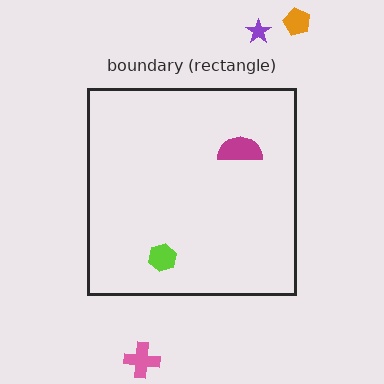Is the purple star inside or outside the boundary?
Outside.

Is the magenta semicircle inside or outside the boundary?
Inside.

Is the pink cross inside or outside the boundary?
Outside.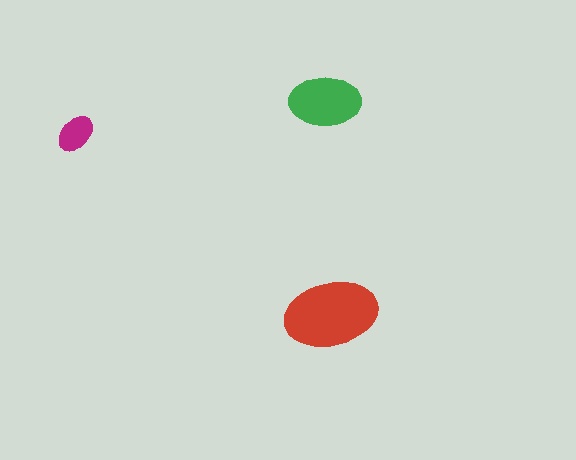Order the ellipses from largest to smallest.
the red one, the green one, the magenta one.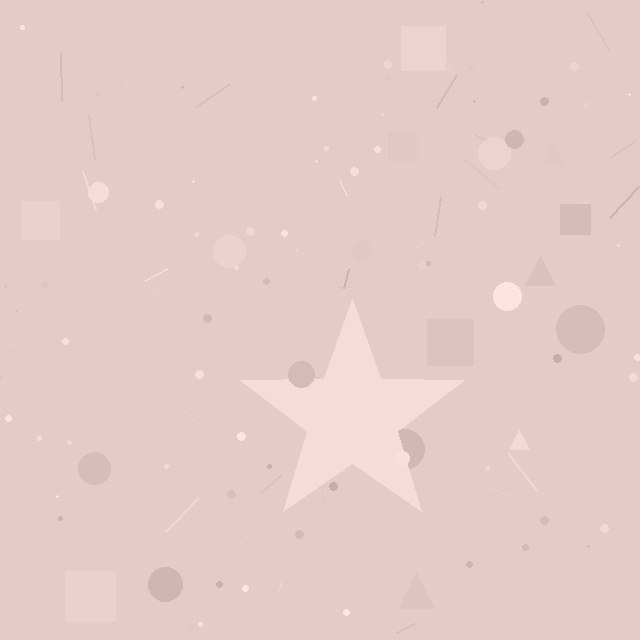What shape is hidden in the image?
A star is hidden in the image.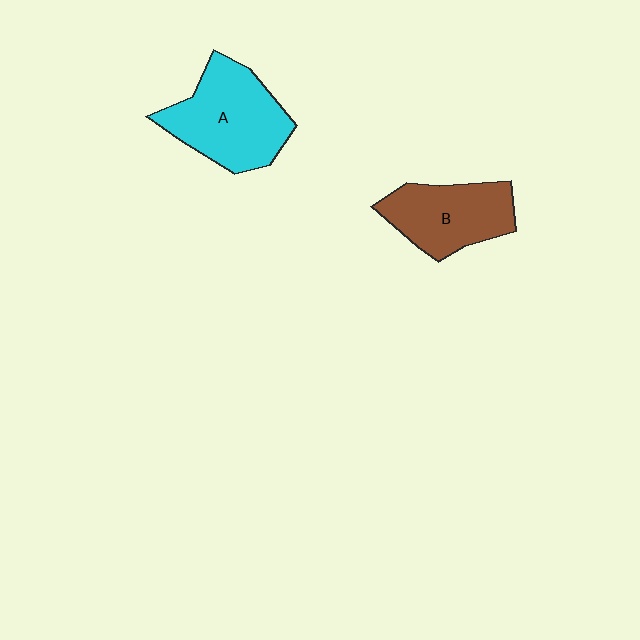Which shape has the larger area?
Shape A (cyan).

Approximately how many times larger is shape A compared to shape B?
Approximately 1.2 times.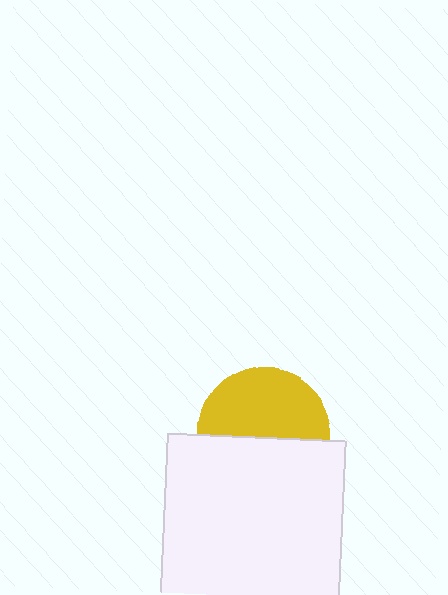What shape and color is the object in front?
The object in front is a white square.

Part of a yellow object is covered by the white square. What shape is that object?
It is a circle.